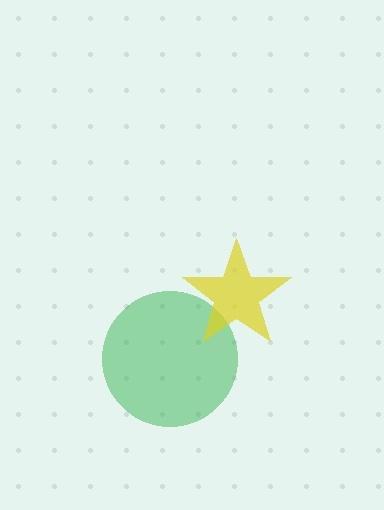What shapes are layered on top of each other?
The layered shapes are: a green circle, a yellow star.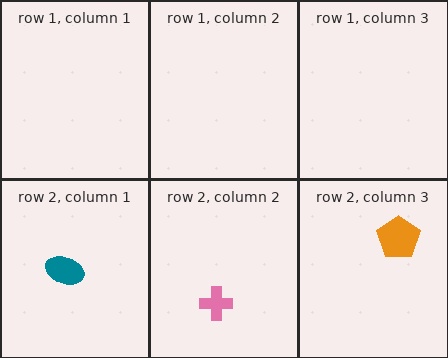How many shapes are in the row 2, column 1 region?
1.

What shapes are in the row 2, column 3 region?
The orange pentagon.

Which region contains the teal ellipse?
The row 2, column 1 region.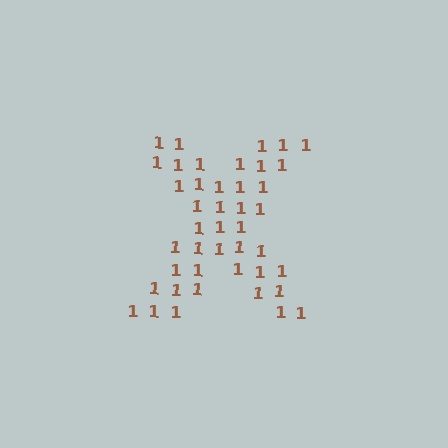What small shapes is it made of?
It is made of small digit 1's.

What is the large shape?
The large shape is the letter X.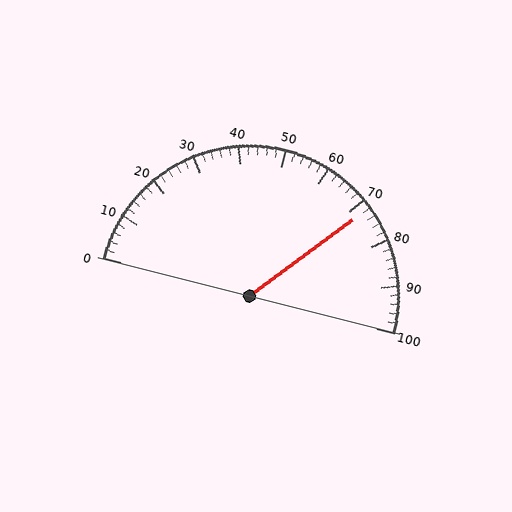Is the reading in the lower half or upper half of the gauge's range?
The reading is in the upper half of the range (0 to 100).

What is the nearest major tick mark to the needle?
The nearest major tick mark is 70.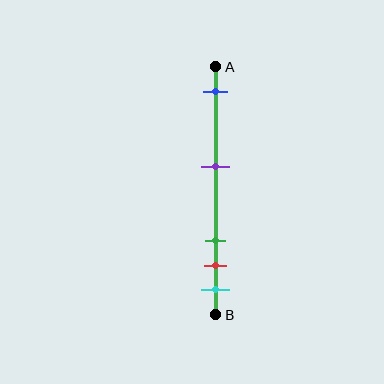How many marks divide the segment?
There are 5 marks dividing the segment.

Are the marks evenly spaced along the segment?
No, the marks are not evenly spaced.